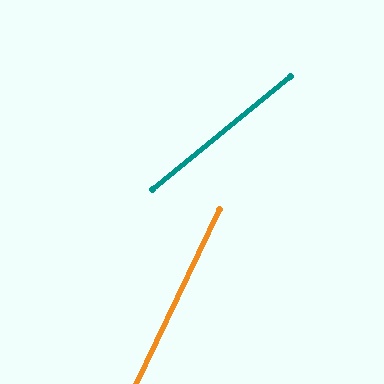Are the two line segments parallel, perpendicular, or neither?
Neither parallel nor perpendicular — they differ by about 25°.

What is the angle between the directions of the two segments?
Approximately 25 degrees.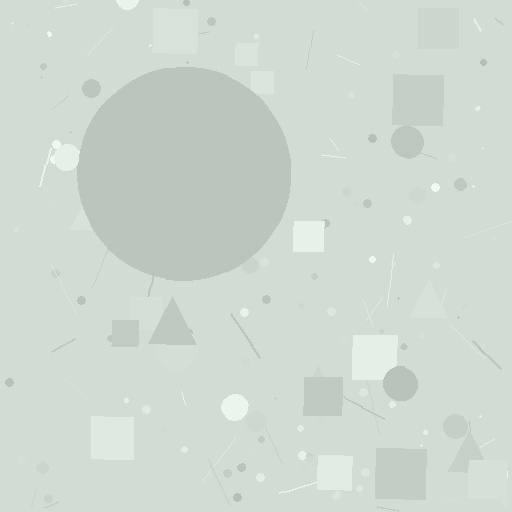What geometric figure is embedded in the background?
A circle is embedded in the background.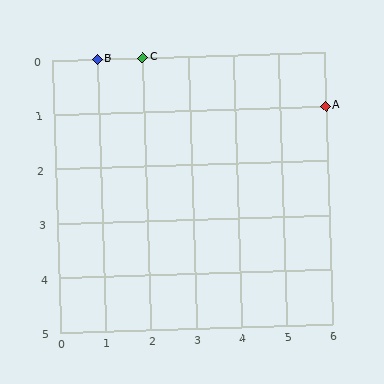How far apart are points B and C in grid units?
Points B and C are 1 column apart.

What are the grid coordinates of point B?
Point B is at grid coordinates (1, 0).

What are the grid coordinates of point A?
Point A is at grid coordinates (6, 1).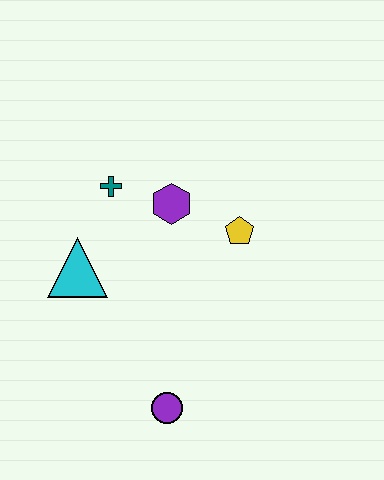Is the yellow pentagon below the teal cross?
Yes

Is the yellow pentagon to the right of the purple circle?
Yes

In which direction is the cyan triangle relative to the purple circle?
The cyan triangle is above the purple circle.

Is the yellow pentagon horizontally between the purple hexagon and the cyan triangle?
No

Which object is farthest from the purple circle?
The teal cross is farthest from the purple circle.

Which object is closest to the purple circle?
The cyan triangle is closest to the purple circle.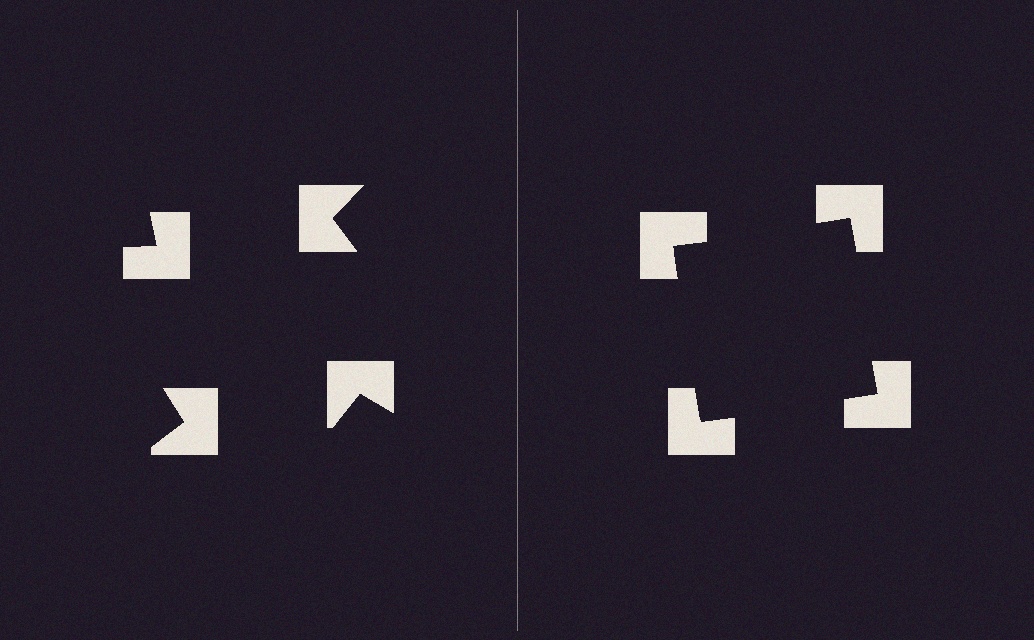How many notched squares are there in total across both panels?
8 — 4 on each side.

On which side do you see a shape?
An illusory square appears on the right side. On the left side the wedge cuts are rotated, so no coherent shape forms.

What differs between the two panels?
The notched squares are positioned identically on both sides; only the wedge orientations differ. On the right they align to a square; on the left they are misaligned.